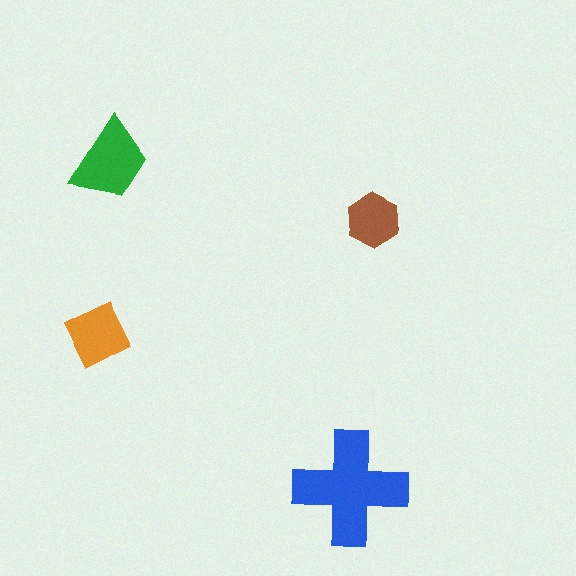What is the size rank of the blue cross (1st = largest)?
1st.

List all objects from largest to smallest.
The blue cross, the green trapezoid, the orange square, the brown hexagon.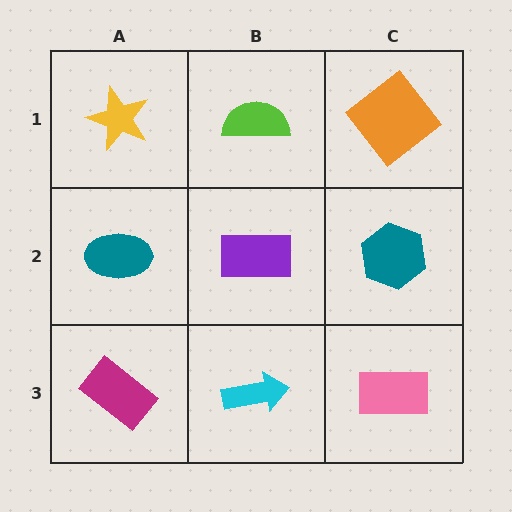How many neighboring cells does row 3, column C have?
2.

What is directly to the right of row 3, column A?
A cyan arrow.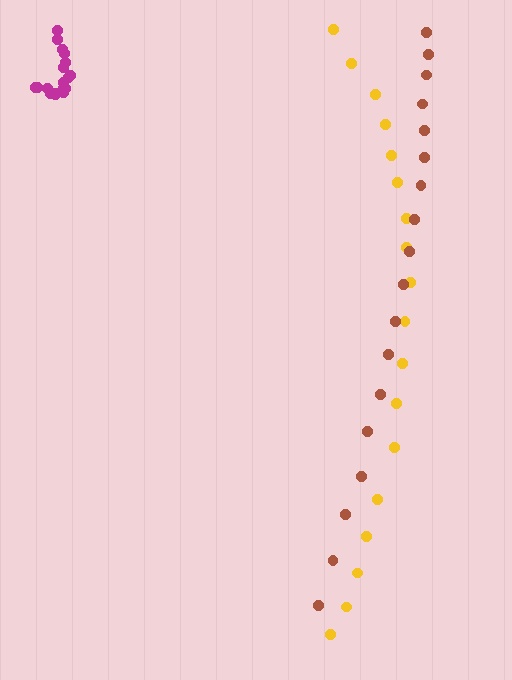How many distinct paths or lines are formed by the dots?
There are 3 distinct paths.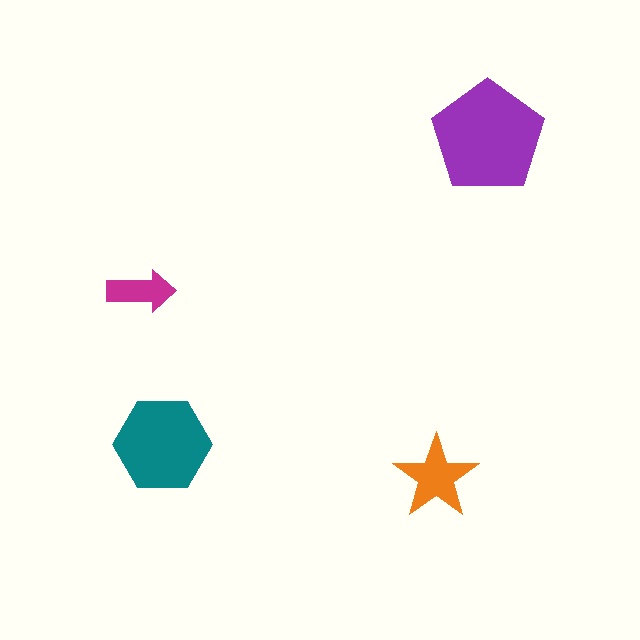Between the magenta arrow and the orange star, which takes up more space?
The orange star.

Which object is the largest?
The purple pentagon.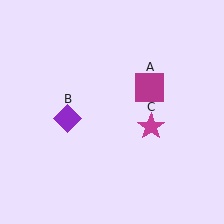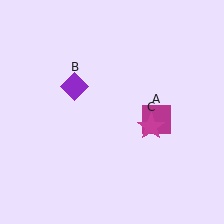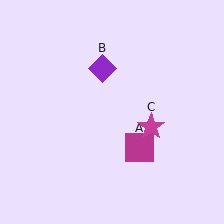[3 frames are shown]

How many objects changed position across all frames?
2 objects changed position: magenta square (object A), purple diamond (object B).